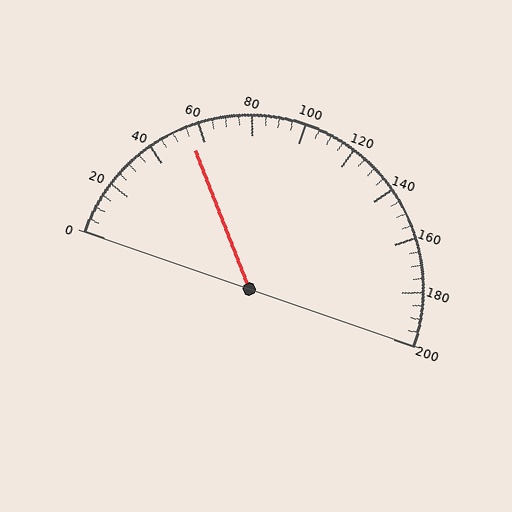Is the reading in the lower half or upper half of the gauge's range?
The reading is in the lower half of the range (0 to 200).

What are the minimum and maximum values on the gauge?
The gauge ranges from 0 to 200.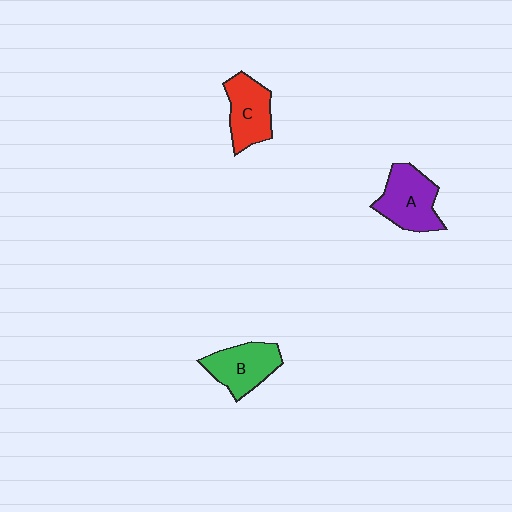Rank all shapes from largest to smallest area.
From largest to smallest: A (purple), B (green), C (red).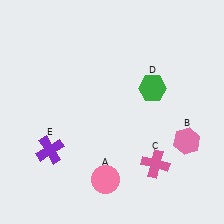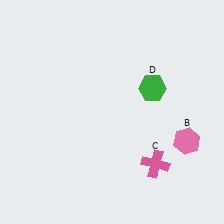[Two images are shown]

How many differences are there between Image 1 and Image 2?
There are 2 differences between the two images.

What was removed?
The pink circle (A), the purple cross (E) were removed in Image 2.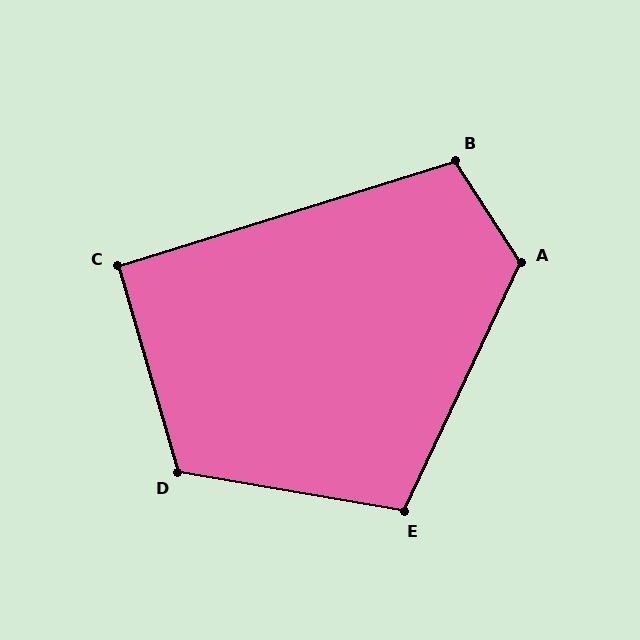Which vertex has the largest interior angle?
A, at approximately 122 degrees.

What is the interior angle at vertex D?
Approximately 116 degrees (obtuse).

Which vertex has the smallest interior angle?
C, at approximately 91 degrees.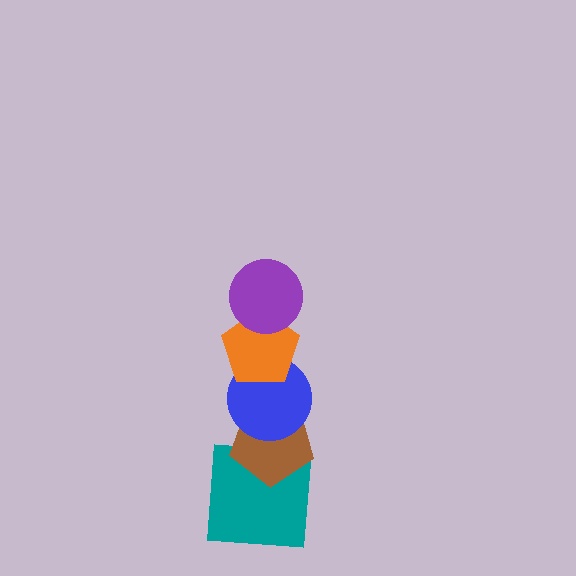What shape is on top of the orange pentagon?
The purple circle is on top of the orange pentagon.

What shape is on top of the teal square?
The brown pentagon is on top of the teal square.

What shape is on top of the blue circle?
The orange pentagon is on top of the blue circle.